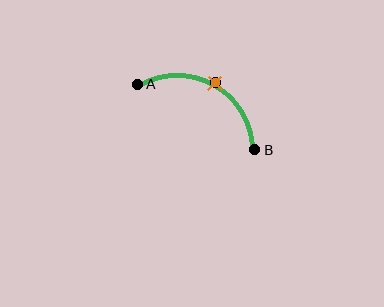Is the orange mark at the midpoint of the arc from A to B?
Yes. The orange mark lies on the arc at equal arc-length from both A and B — it is the arc midpoint.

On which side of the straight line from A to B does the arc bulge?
The arc bulges above the straight line connecting A and B.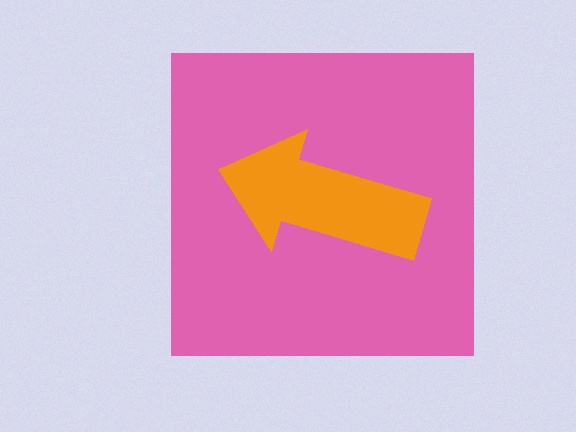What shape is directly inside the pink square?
The orange arrow.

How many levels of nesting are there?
2.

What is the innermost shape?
The orange arrow.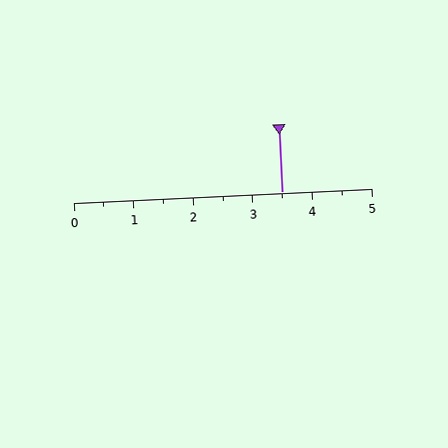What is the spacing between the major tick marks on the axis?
The major ticks are spaced 1 apart.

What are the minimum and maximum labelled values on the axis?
The axis runs from 0 to 5.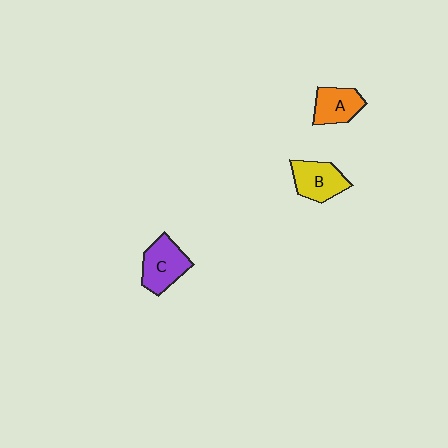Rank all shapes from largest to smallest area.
From largest to smallest: C (purple), B (yellow), A (orange).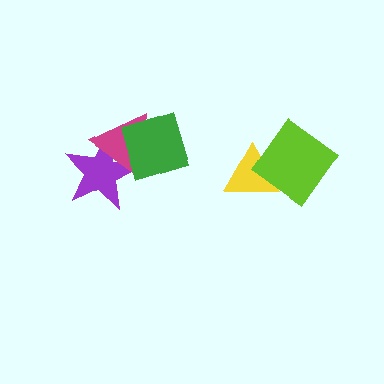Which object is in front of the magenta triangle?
The green square is in front of the magenta triangle.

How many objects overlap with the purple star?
2 objects overlap with the purple star.